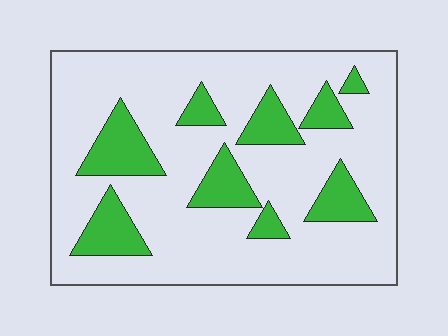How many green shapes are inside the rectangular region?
9.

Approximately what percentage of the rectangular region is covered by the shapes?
Approximately 20%.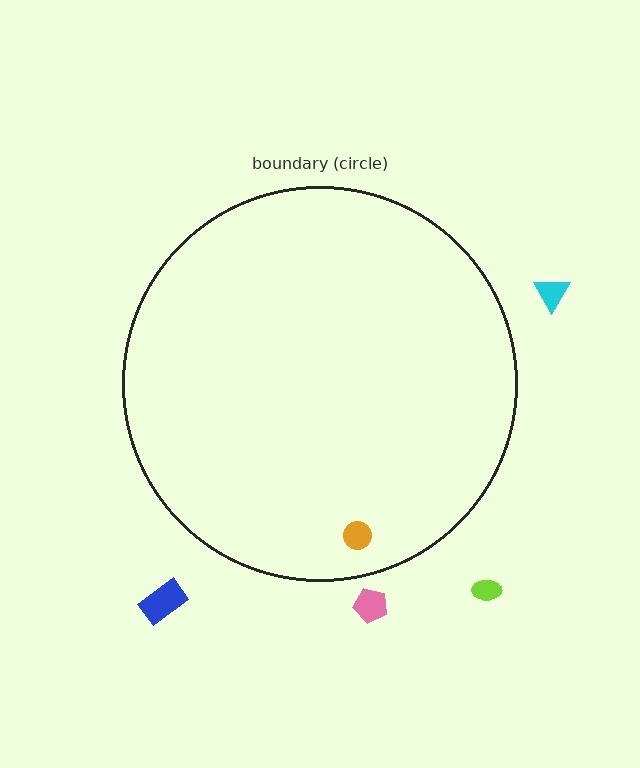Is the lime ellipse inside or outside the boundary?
Outside.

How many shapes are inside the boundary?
1 inside, 4 outside.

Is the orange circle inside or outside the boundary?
Inside.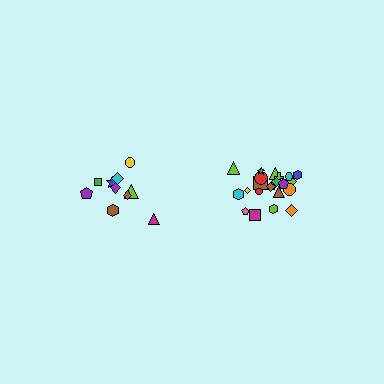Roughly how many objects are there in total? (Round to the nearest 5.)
Roughly 30 objects in total.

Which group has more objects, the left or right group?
The right group.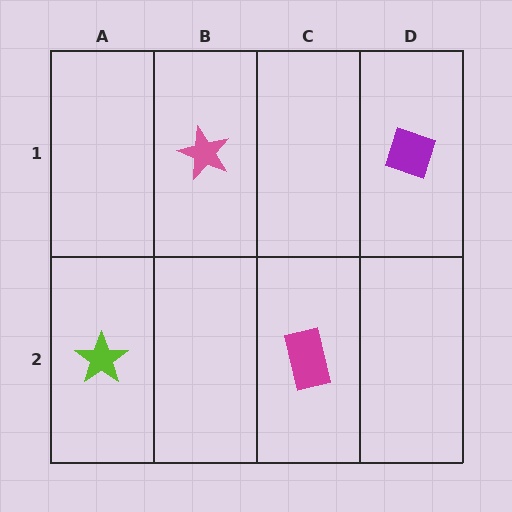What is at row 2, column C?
A magenta rectangle.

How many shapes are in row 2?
2 shapes.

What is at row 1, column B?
A pink star.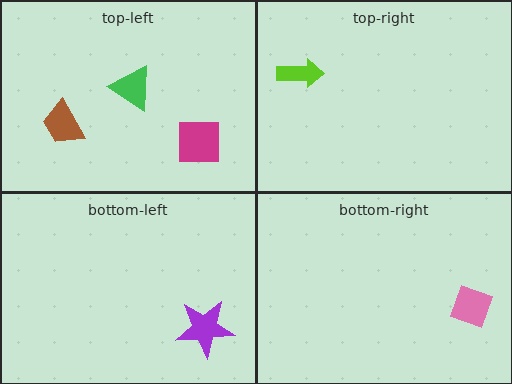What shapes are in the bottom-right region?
The pink diamond.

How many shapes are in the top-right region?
1.